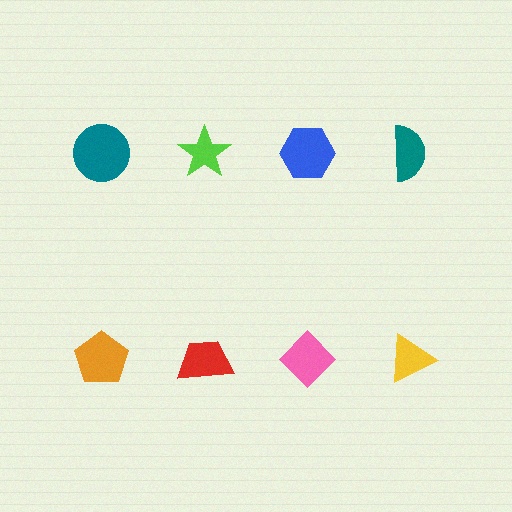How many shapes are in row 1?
4 shapes.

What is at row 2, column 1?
An orange pentagon.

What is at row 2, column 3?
A pink diamond.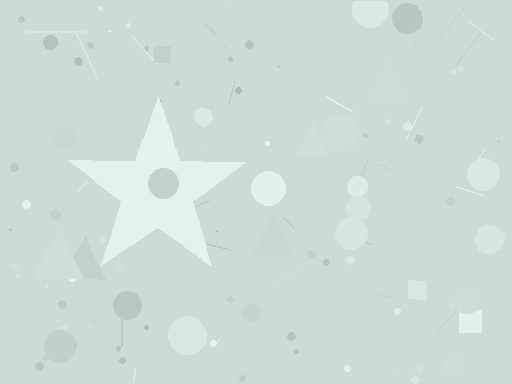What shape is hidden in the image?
A star is hidden in the image.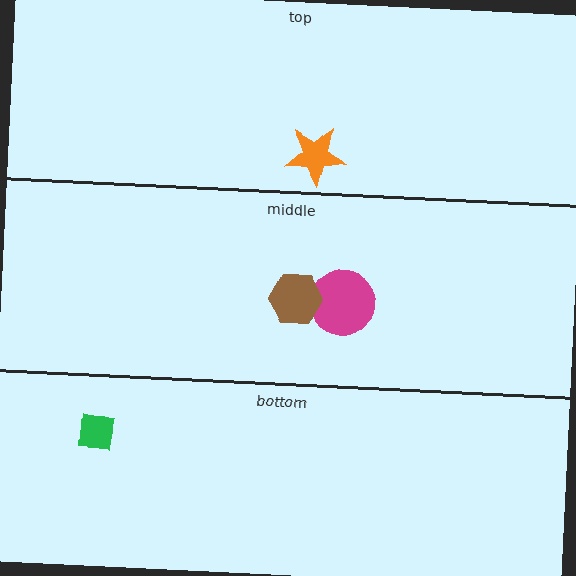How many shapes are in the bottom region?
1.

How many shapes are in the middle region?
2.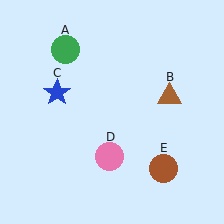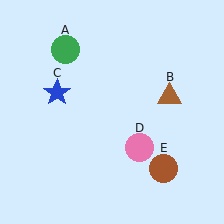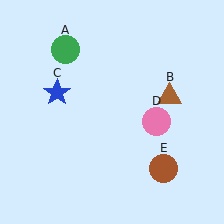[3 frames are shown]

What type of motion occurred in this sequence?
The pink circle (object D) rotated counterclockwise around the center of the scene.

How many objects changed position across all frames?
1 object changed position: pink circle (object D).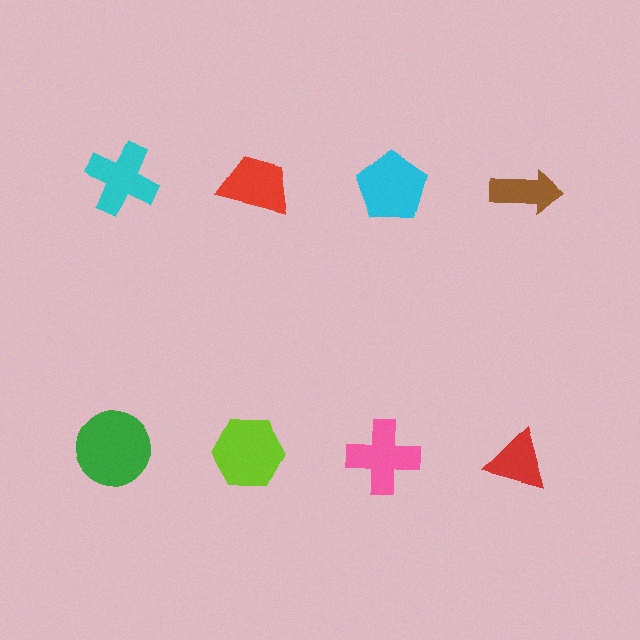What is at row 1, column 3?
A cyan pentagon.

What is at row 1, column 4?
A brown arrow.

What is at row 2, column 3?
A pink cross.